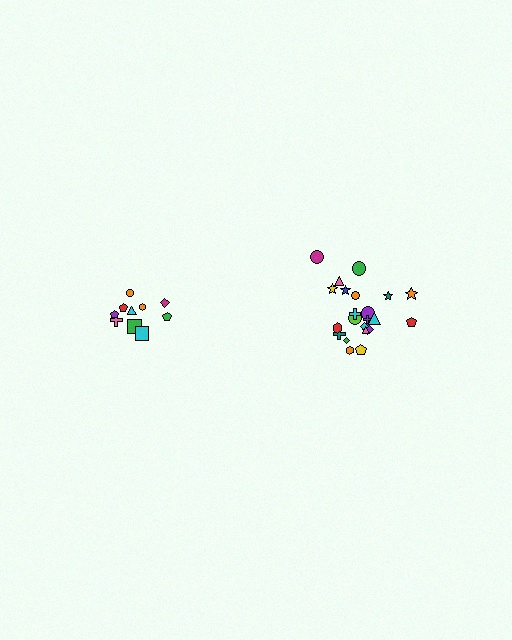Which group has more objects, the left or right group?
The right group.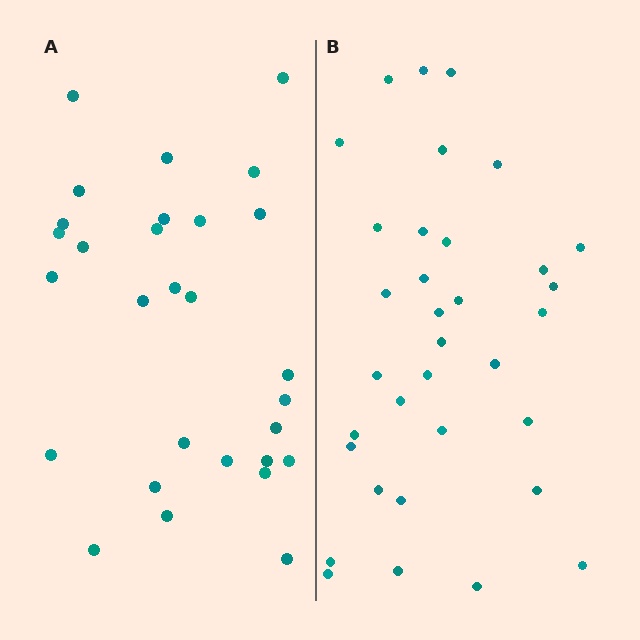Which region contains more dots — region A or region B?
Region B (the right region) has more dots.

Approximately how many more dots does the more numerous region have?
Region B has about 5 more dots than region A.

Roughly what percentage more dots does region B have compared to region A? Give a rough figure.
About 15% more.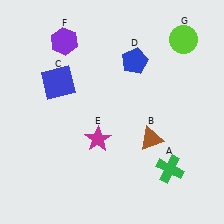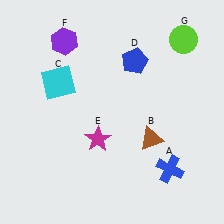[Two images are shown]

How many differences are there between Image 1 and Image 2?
There are 2 differences between the two images.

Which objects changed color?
A changed from green to blue. C changed from blue to cyan.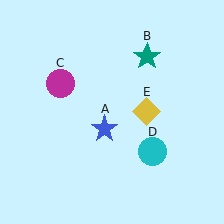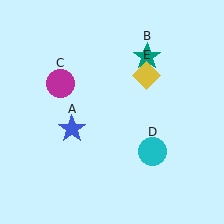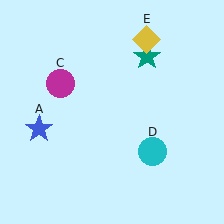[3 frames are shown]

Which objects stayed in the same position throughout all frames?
Teal star (object B) and magenta circle (object C) and cyan circle (object D) remained stationary.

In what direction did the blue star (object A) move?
The blue star (object A) moved left.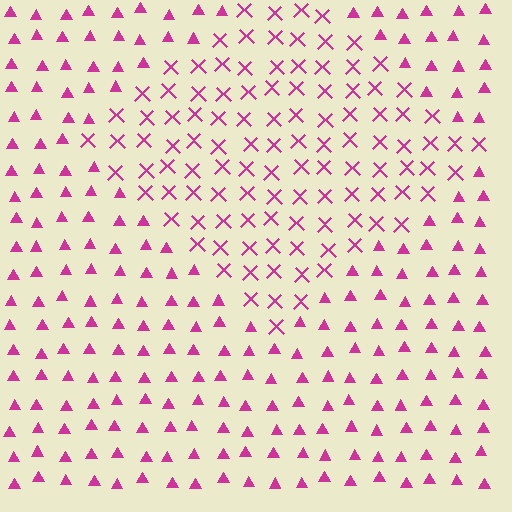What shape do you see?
I see a diamond.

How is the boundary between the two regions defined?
The boundary is defined by a change in element shape: X marks inside vs. triangles outside. All elements share the same color and spacing.